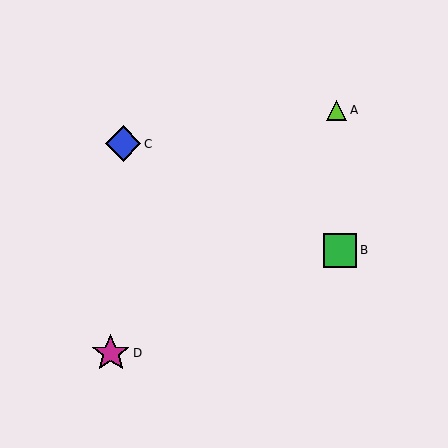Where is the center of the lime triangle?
The center of the lime triangle is at (337, 110).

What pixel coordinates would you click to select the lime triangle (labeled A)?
Click at (337, 110) to select the lime triangle A.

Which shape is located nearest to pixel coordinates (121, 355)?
The magenta star (labeled D) at (111, 353) is nearest to that location.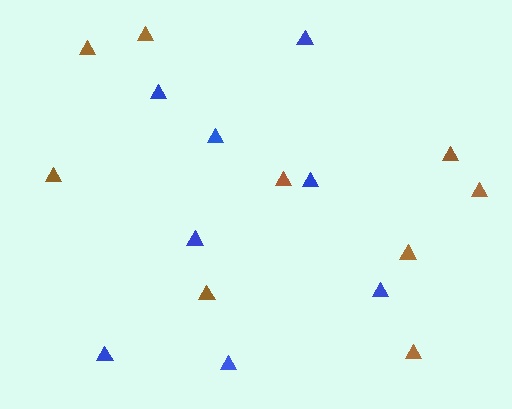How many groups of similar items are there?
There are 2 groups: one group of brown triangles (9) and one group of blue triangles (8).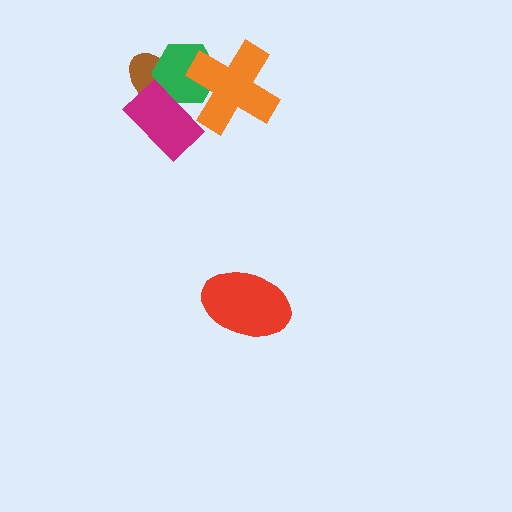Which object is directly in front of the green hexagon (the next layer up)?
The magenta rectangle is directly in front of the green hexagon.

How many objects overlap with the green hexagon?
3 objects overlap with the green hexagon.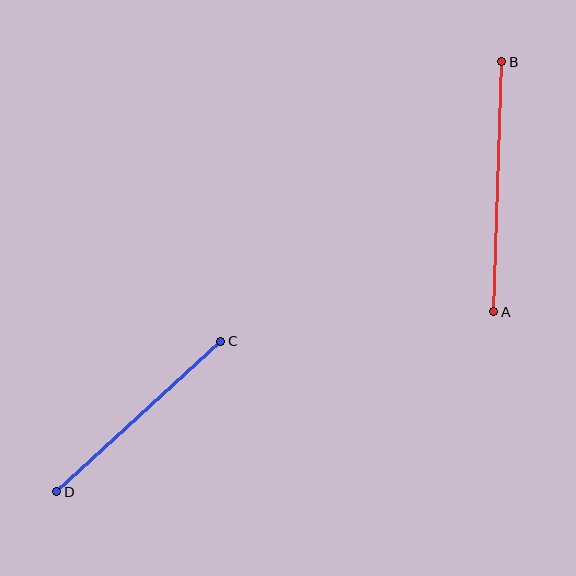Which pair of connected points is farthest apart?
Points A and B are farthest apart.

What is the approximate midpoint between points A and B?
The midpoint is at approximately (498, 187) pixels.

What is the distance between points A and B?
The distance is approximately 250 pixels.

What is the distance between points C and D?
The distance is approximately 223 pixels.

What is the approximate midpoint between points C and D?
The midpoint is at approximately (139, 416) pixels.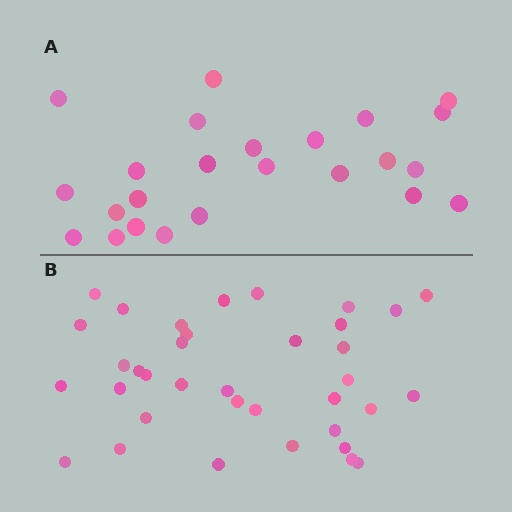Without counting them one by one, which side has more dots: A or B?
Region B (the bottom region) has more dots.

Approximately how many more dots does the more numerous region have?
Region B has roughly 12 or so more dots than region A.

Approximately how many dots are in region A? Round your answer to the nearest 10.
About 20 dots. (The exact count is 24, which rounds to 20.)